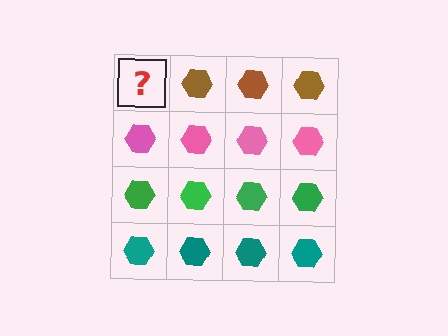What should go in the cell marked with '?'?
The missing cell should contain a brown hexagon.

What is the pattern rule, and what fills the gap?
The rule is that each row has a consistent color. The gap should be filled with a brown hexagon.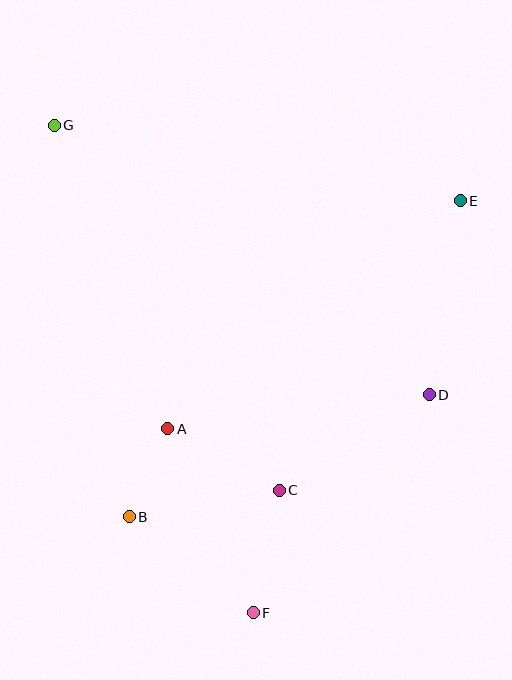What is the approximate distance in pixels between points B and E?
The distance between B and E is approximately 458 pixels.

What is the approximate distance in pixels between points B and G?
The distance between B and G is approximately 399 pixels.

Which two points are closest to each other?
Points A and B are closest to each other.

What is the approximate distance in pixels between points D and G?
The distance between D and G is approximately 462 pixels.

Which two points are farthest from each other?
Points F and G are farthest from each other.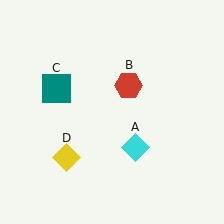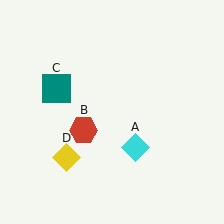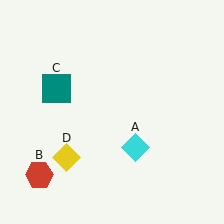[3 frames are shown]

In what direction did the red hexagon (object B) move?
The red hexagon (object B) moved down and to the left.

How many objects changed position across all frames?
1 object changed position: red hexagon (object B).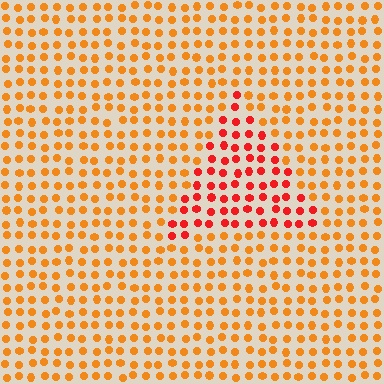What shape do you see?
I see a triangle.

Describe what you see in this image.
The image is filled with small orange elements in a uniform arrangement. A triangle-shaped region is visible where the elements are tinted to a slightly different hue, forming a subtle color boundary.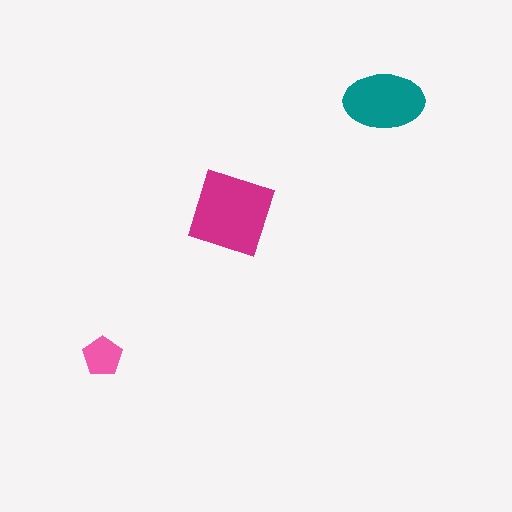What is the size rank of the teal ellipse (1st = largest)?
2nd.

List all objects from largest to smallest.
The magenta diamond, the teal ellipse, the pink pentagon.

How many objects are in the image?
There are 3 objects in the image.